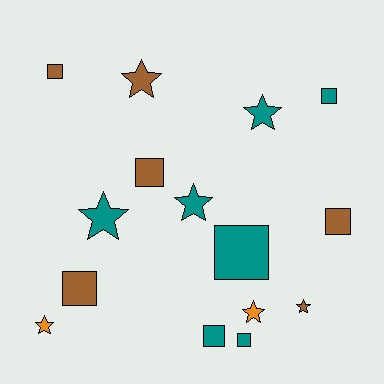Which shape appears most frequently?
Square, with 8 objects.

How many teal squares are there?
There are 4 teal squares.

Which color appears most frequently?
Teal, with 7 objects.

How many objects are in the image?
There are 15 objects.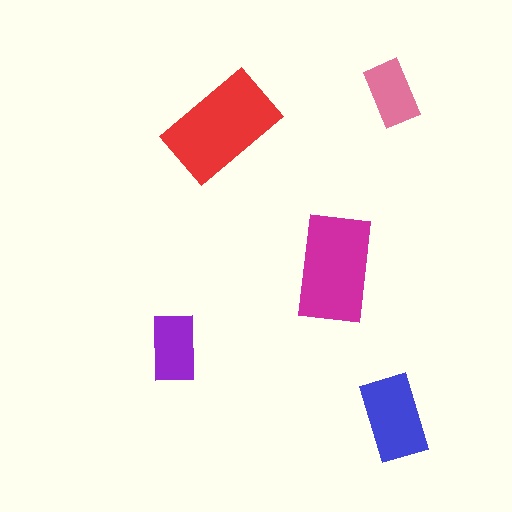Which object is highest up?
The pink rectangle is topmost.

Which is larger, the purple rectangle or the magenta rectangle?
The magenta one.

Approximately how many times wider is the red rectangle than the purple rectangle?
About 1.5 times wider.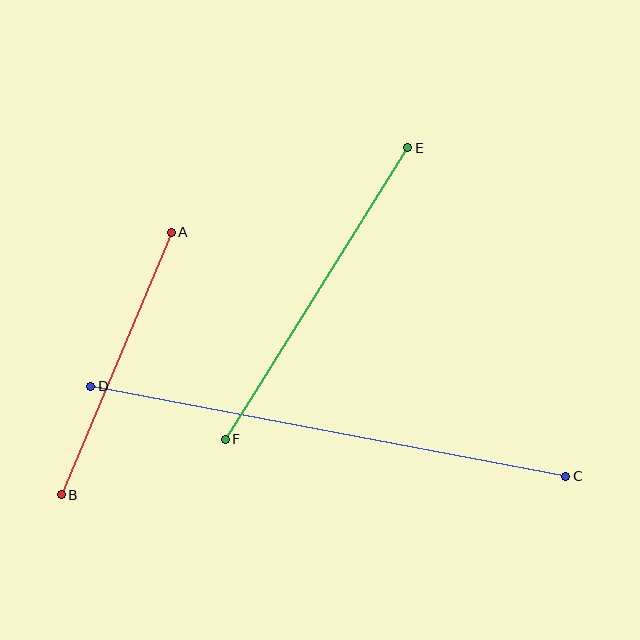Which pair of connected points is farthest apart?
Points C and D are farthest apart.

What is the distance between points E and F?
The distance is approximately 344 pixels.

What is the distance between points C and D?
The distance is approximately 484 pixels.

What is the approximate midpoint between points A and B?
The midpoint is at approximately (116, 364) pixels.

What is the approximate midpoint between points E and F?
The midpoint is at approximately (317, 294) pixels.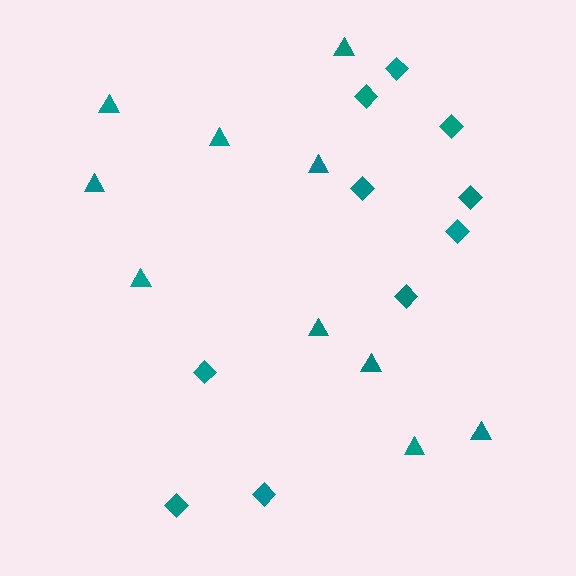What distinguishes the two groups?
There are 2 groups: one group of triangles (10) and one group of diamonds (10).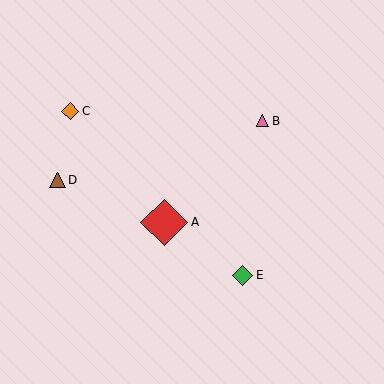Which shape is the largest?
The red diamond (labeled A) is the largest.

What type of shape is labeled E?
Shape E is a green diamond.